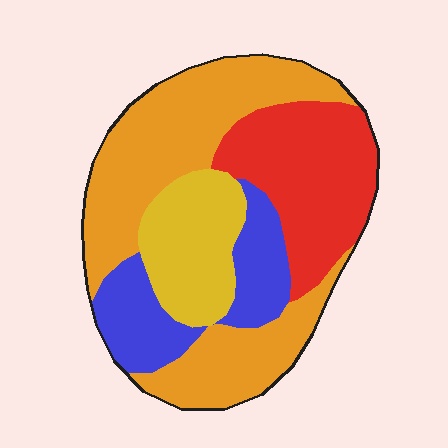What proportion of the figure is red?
Red takes up about one quarter (1/4) of the figure.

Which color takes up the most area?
Orange, at roughly 40%.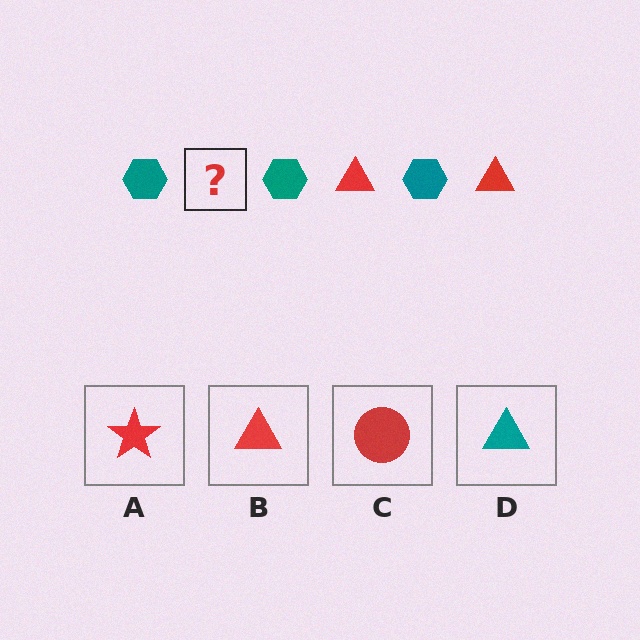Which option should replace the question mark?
Option B.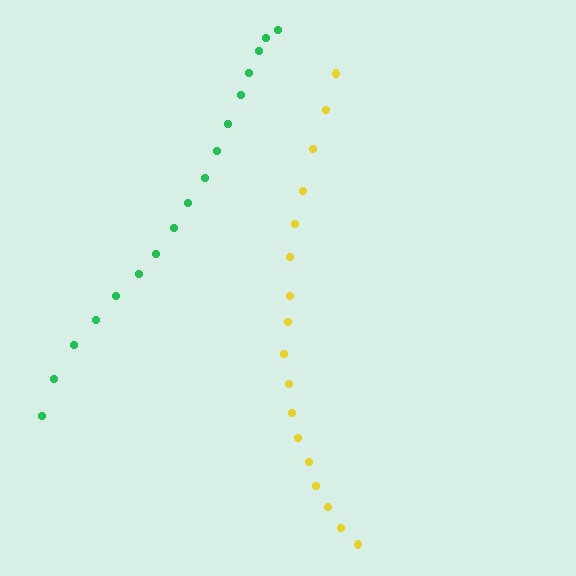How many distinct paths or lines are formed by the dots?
There are 2 distinct paths.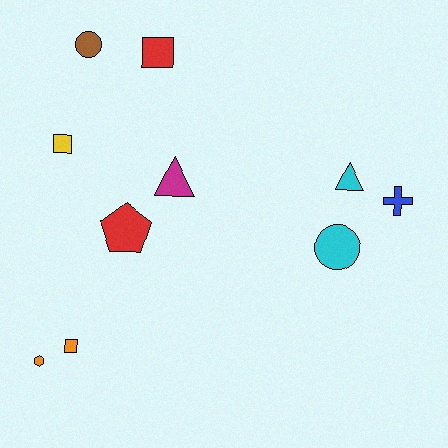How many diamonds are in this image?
There are no diamonds.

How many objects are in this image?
There are 10 objects.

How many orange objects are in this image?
There are 2 orange objects.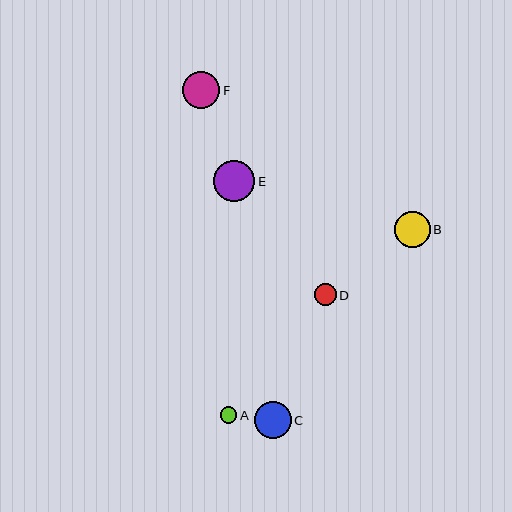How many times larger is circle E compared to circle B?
Circle E is approximately 1.2 times the size of circle B.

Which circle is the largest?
Circle E is the largest with a size of approximately 41 pixels.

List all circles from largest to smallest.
From largest to smallest: E, F, C, B, D, A.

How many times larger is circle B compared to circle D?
Circle B is approximately 1.6 times the size of circle D.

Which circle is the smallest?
Circle A is the smallest with a size of approximately 16 pixels.